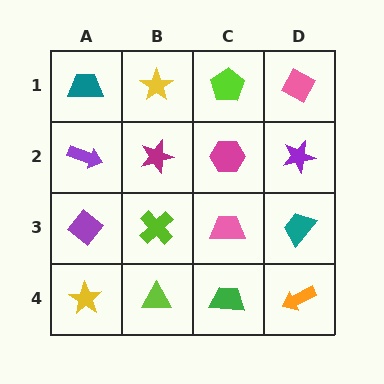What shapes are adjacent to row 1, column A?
A purple arrow (row 2, column A), a yellow star (row 1, column B).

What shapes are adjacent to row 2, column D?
A pink diamond (row 1, column D), a teal trapezoid (row 3, column D), a magenta hexagon (row 2, column C).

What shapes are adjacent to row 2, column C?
A lime pentagon (row 1, column C), a pink trapezoid (row 3, column C), a magenta star (row 2, column B), a purple star (row 2, column D).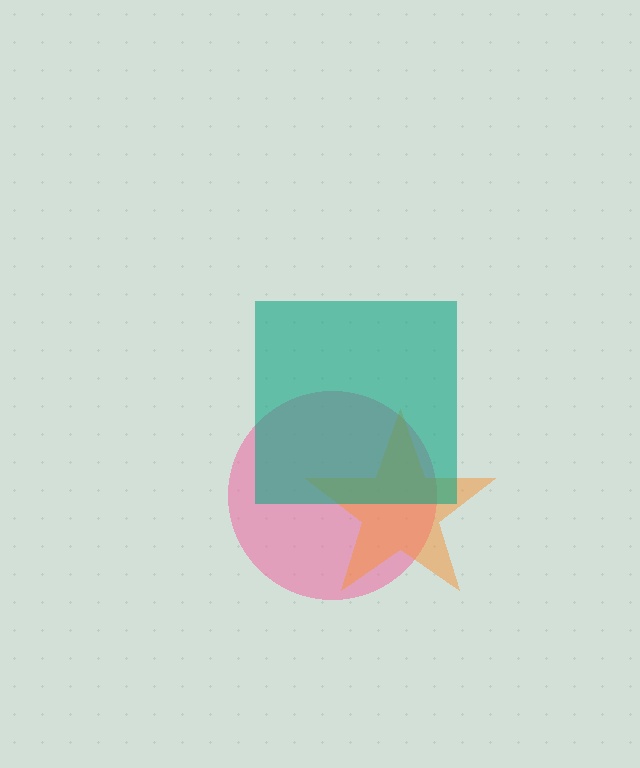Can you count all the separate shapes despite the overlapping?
Yes, there are 3 separate shapes.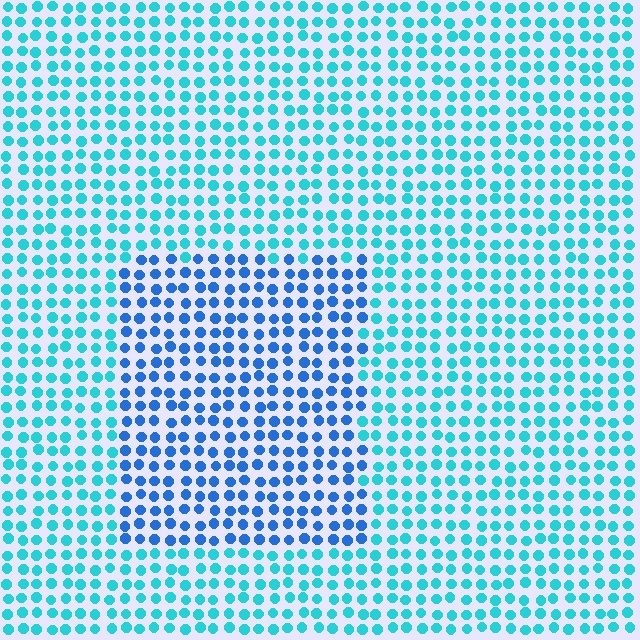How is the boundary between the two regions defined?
The boundary is defined purely by a slight shift in hue (about 33 degrees). Spacing, size, and orientation are identical on both sides.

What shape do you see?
I see a rectangle.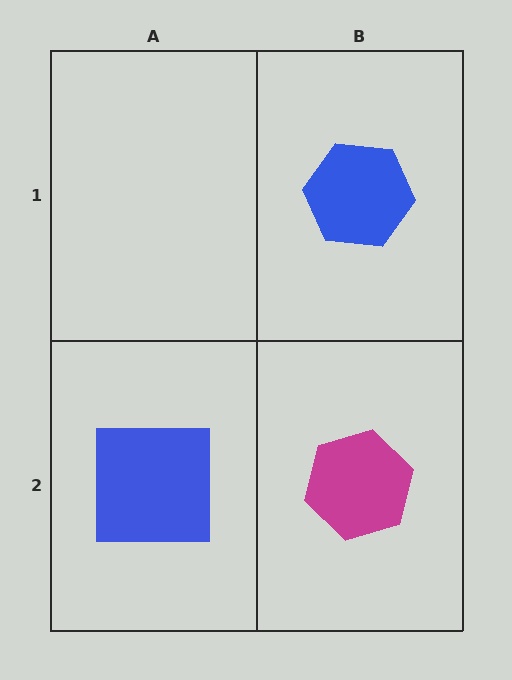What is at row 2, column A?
A blue square.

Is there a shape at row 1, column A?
No, that cell is empty.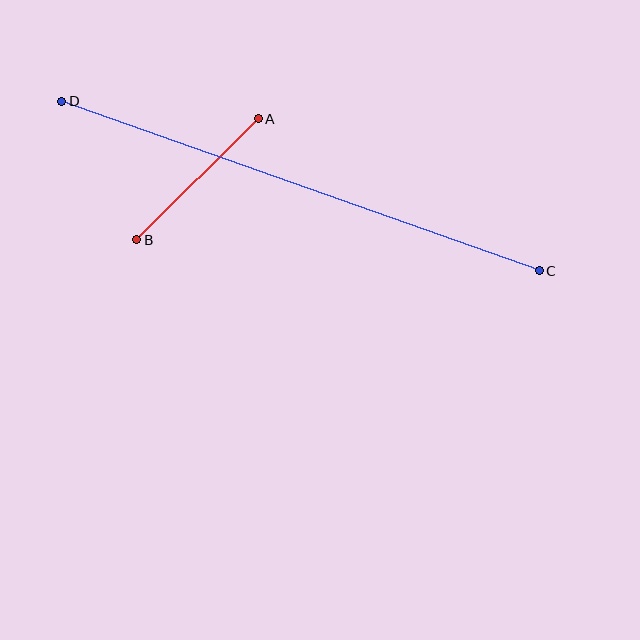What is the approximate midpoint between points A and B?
The midpoint is at approximately (197, 179) pixels.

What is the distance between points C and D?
The distance is approximately 507 pixels.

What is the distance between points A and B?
The distance is approximately 172 pixels.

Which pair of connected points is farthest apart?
Points C and D are farthest apart.